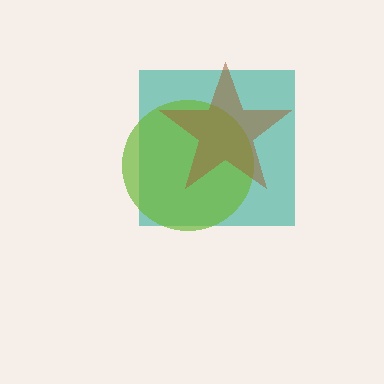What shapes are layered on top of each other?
The layered shapes are: a teal square, a lime circle, a brown star.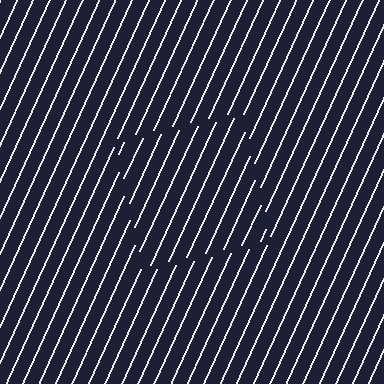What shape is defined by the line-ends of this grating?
An illusory square. The interior of the shape contains the same grating, shifted by half a period — the contour is defined by the phase discontinuity where line-ends from the inner and outer gratings abut.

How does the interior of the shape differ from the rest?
The interior of the shape contains the same grating, shifted by half a period — the contour is defined by the phase discontinuity where line-ends from the inner and outer gratings abut.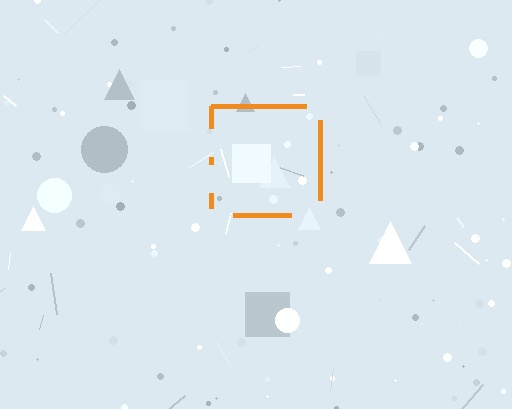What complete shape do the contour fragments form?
The contour fragments form a square.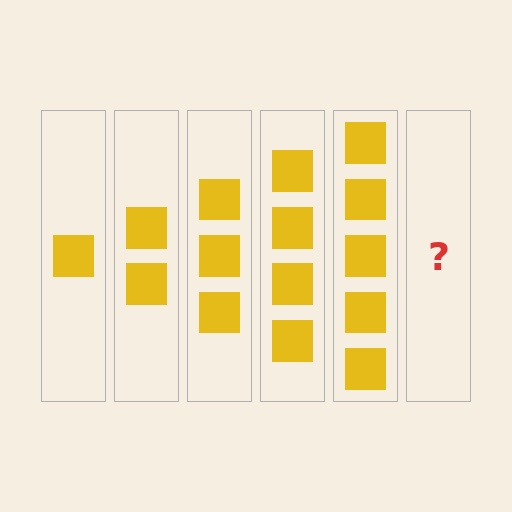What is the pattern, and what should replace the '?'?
The pattern is that each step adds one more square. The '?' should be 6 squares.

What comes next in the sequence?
The next element should be 6 squares.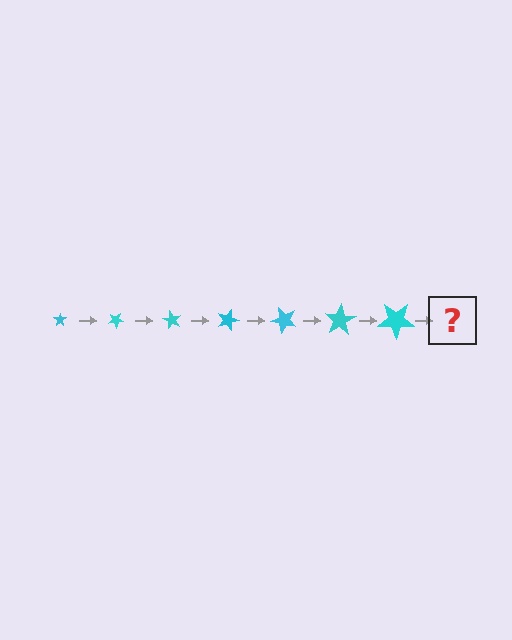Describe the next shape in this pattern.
It should be a star, larger than the previous one and rotated 210 degrees from the start.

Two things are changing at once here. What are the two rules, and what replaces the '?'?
The two rules are that the star grows larger each step and it rotates 30 degrees each step. The '?' should be a star, larger than the previous one and rotated 210 degrees from the start.